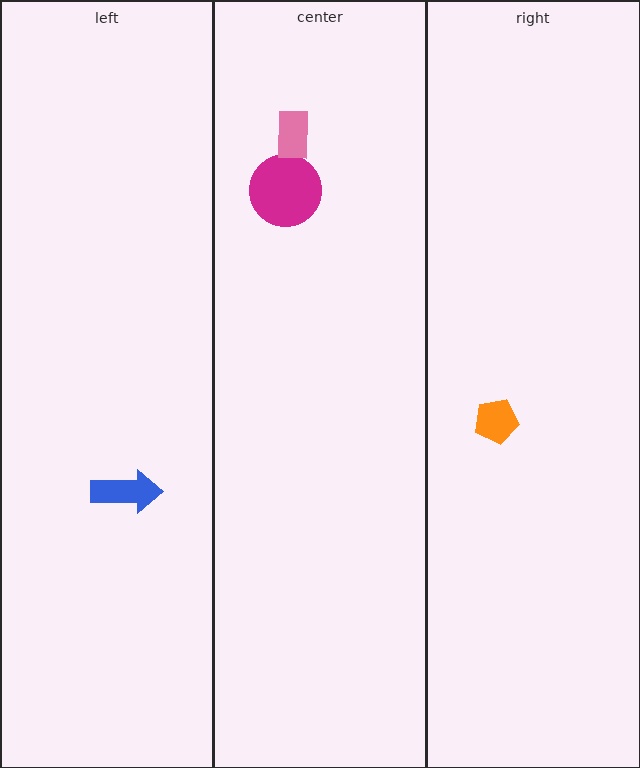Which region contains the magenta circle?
The center region.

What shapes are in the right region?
The orange pentagon.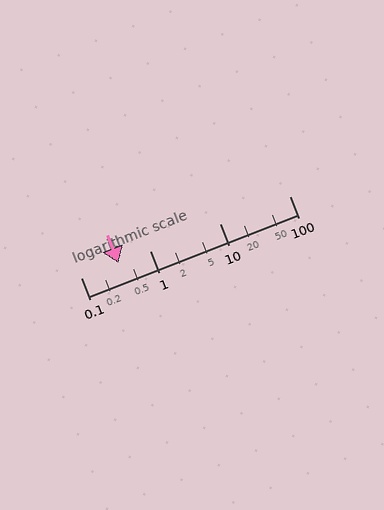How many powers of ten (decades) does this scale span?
The scale spans 3 decades, from 0.1 to 100.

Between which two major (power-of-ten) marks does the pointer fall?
The pointer is between 0.1 and 1.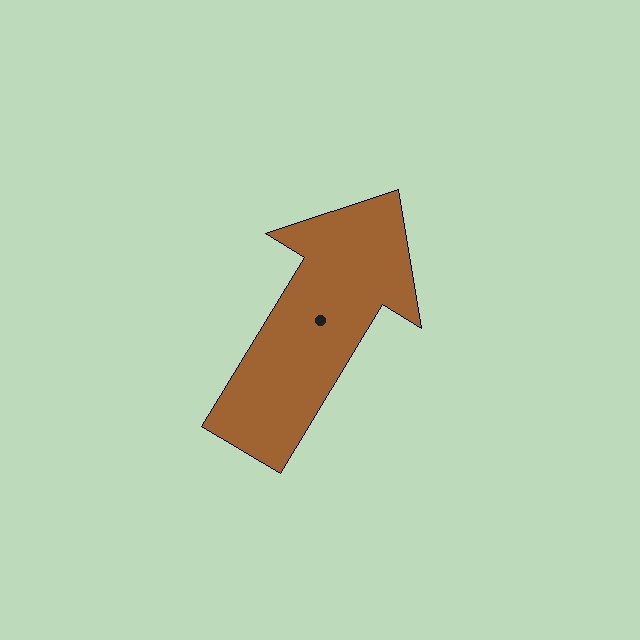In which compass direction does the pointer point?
Northeast.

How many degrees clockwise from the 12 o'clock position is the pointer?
Approximately 31 degrees.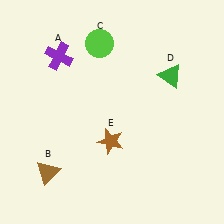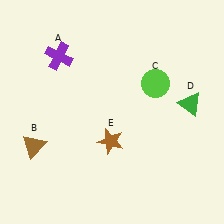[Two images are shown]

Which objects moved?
The objects that moved are: the brown triangle (B), the lime circle (C), the green triangle (D).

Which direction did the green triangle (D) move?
The green triangle (D) moved down.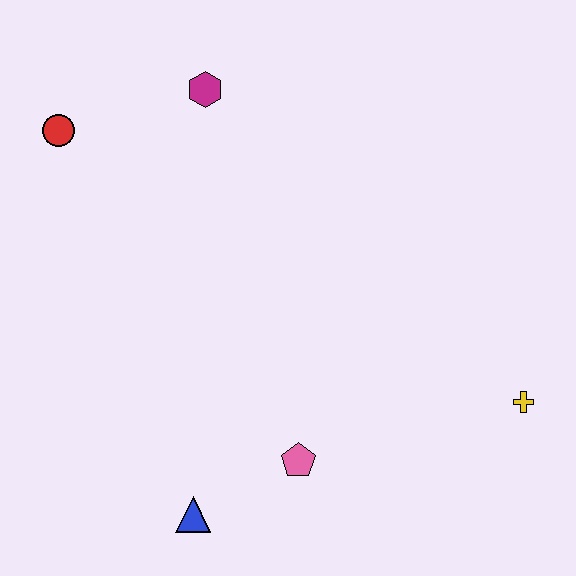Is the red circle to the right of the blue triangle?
No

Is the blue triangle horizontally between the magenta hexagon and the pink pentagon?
No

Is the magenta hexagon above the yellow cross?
Yes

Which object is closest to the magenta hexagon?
The red circle is closest to the magenta hexagon.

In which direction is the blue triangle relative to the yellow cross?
The blue triangle is to the left of the yellow cross.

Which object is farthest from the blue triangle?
The magenta hexagon is farthest from the blue triangle.